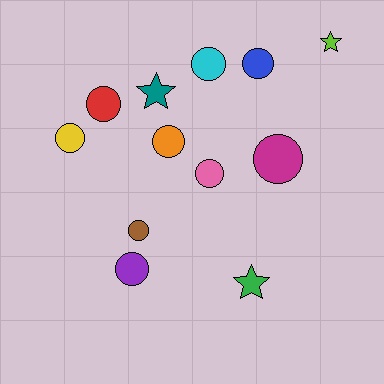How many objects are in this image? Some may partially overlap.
There are 12 objects.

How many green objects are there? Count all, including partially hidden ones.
There is 1 green object.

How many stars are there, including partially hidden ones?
There are 3 stars.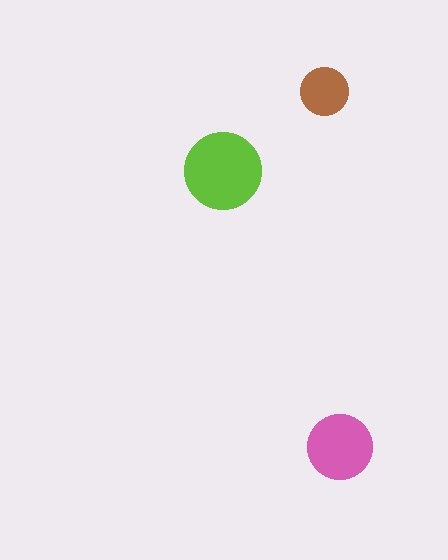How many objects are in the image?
There are 3 objects in the image.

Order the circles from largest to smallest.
the lime one, the pink one, the brown one.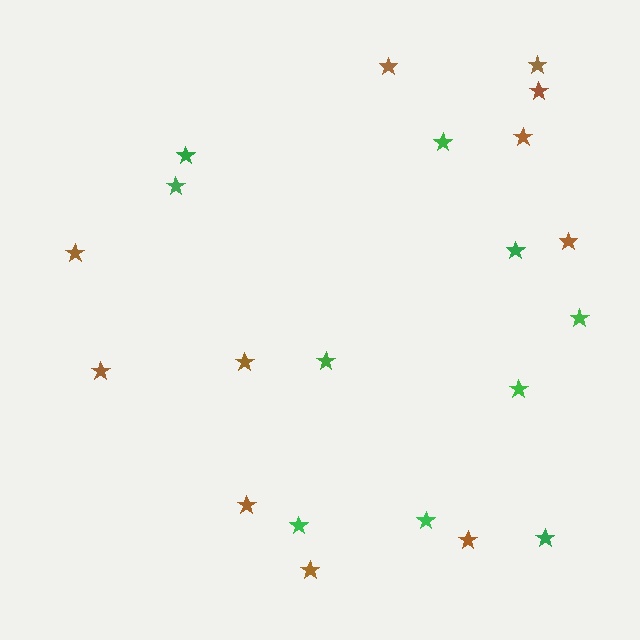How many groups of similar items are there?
There are 2 groups: one group of brown stars (11) and one group of green stars (10).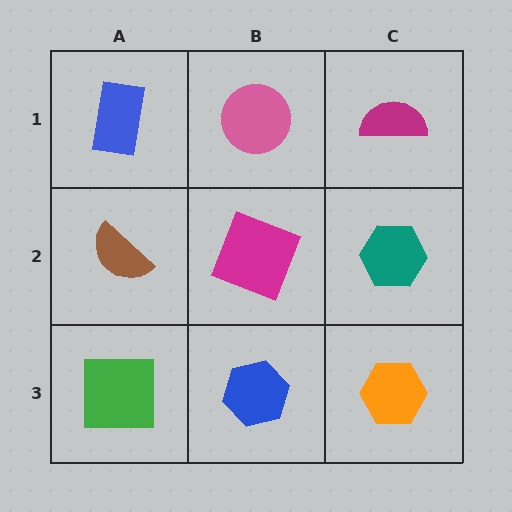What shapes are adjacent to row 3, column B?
A magenta square (row 2, column B), a green square (row 3, column A), an orange hexagon (row 3, column C).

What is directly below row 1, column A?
A brown semicircle.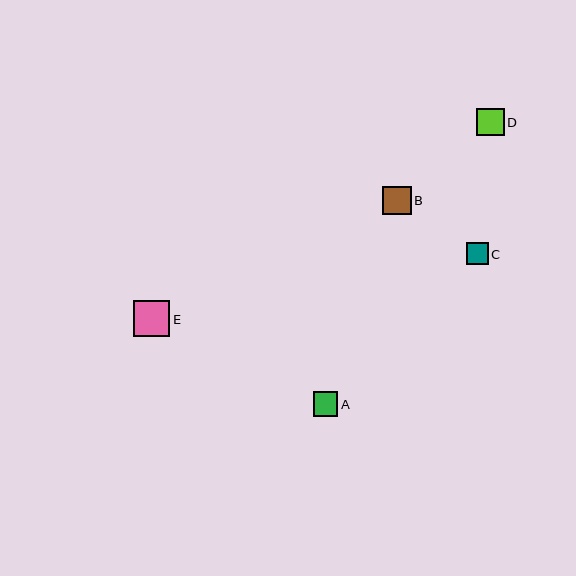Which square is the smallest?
Square C is the smallest with a size of approximately 22 pixels.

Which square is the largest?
Square E is the largest with a size of approximately 36 pixels.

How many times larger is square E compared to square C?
Square E is approximately 1.6 times the size of square C.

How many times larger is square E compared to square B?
Square E is approximately 1.3 times the size of square B.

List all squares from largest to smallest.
From largest to smallest: E, B, D, A, C.